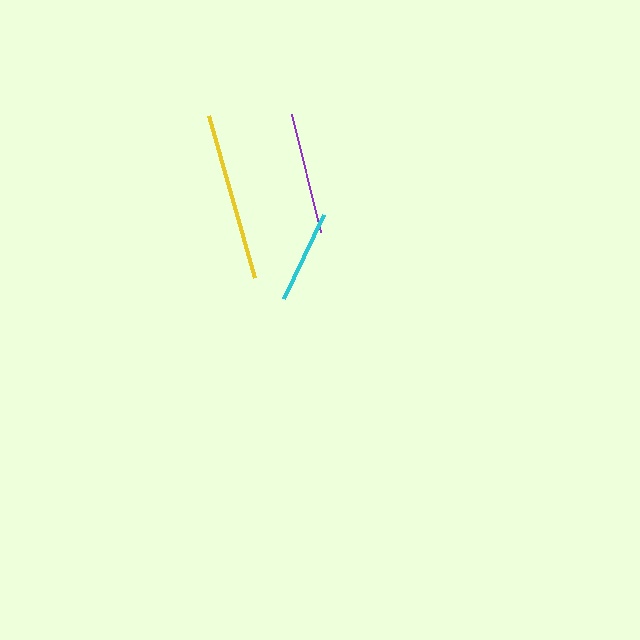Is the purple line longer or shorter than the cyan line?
The purple line is longer than the cyan line.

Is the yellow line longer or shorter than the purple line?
The yellow line is longer than the purple line.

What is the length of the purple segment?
The purple segment is approximately 121 pixels long.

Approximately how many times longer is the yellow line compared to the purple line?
The yellow line is approximately 1.4 times the length of the purple line.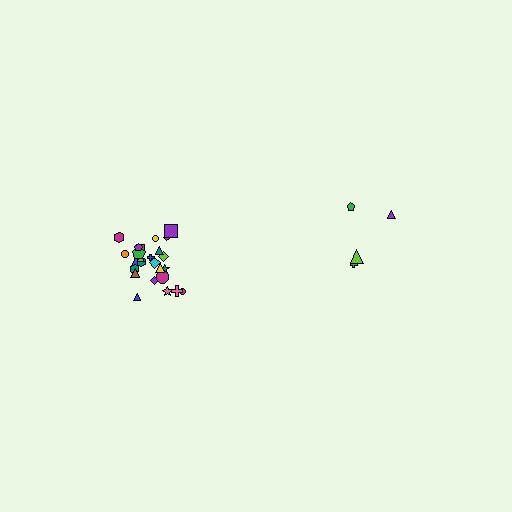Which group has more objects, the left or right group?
The left group.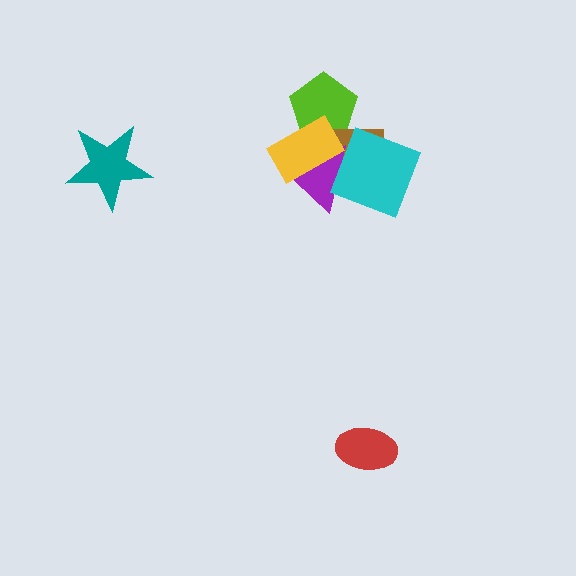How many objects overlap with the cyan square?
2 objects overlap with the cyan square.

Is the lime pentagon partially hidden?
Yes, it is partially covered by another shape.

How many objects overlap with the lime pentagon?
3 objects overlap with the lime pentagon.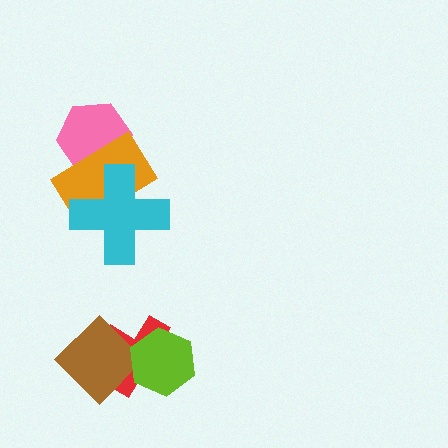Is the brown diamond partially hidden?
Yes, it is partially covered by another shape.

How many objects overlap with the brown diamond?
2 objects overlap with the brown diamond.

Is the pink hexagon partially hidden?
Yes, it is partially covered by another shape.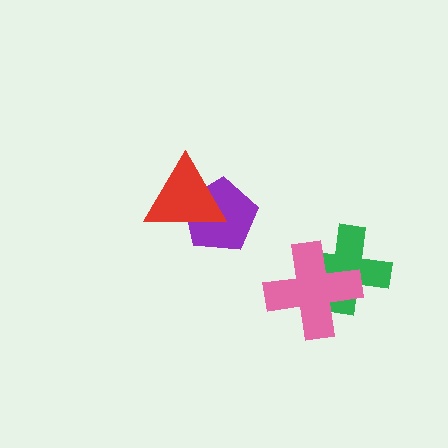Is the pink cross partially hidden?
No, no other shape covers it.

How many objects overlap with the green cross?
1 object overlaps with the green cross.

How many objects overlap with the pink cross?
1 object overlaps with the pink cross.